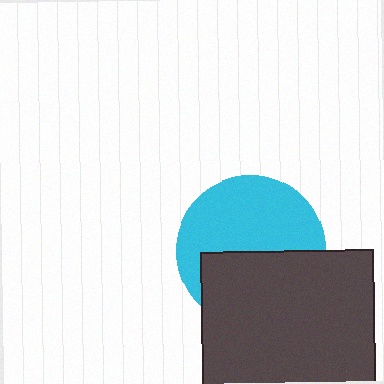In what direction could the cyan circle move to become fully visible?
The cyan circle could move up. That would shift it out from behind the dark gray square entirely.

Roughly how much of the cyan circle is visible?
About half of it is visible (roughly 55%).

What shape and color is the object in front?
The object in front is a dark gray square.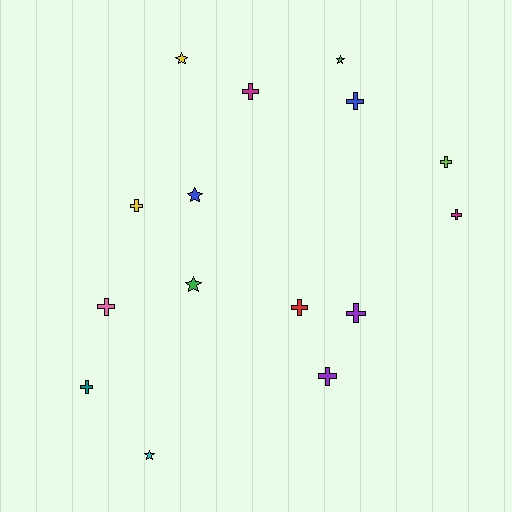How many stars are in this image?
There are 5 stars.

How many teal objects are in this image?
There is 1 teal object.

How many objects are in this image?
There are 15 objects.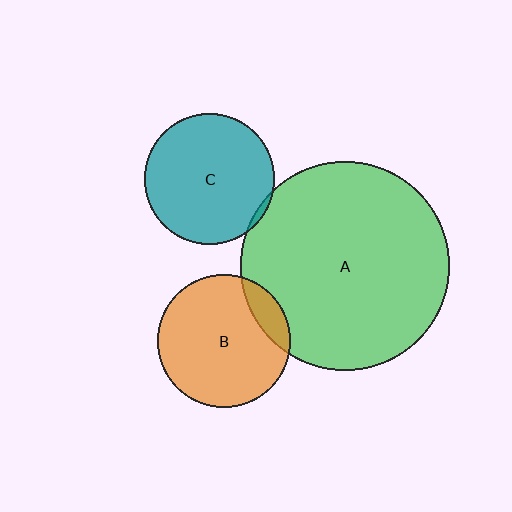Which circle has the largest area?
Circle A (green).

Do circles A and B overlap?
Yes.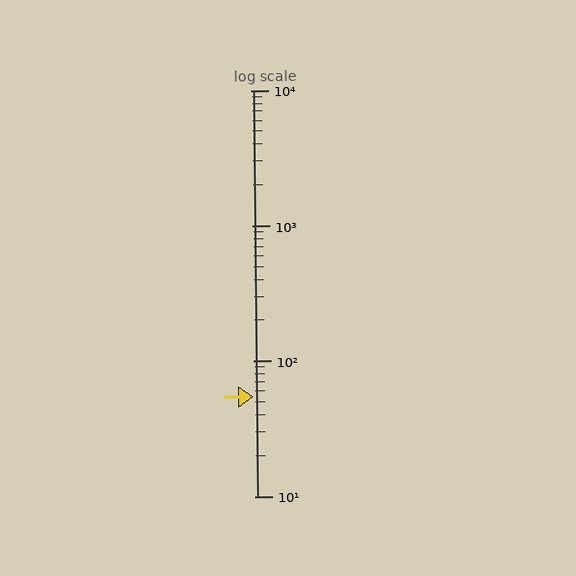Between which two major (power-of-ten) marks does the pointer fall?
The pointer is between 10 and 100.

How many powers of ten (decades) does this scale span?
The scale spans 3 decades, from 10 to 10000.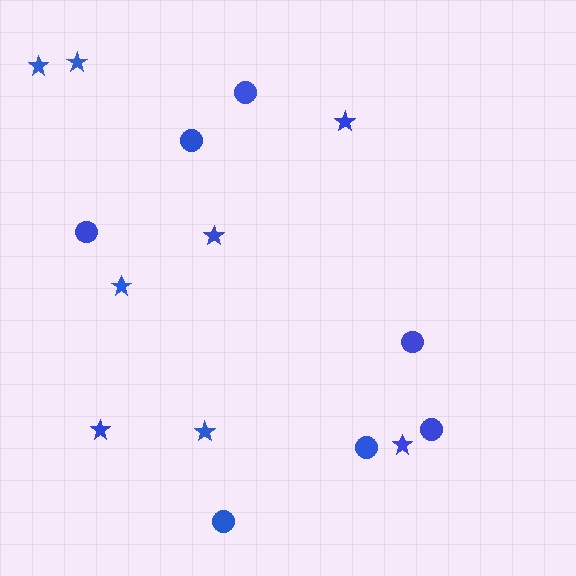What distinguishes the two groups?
There are 2 groups: one group of stars (8) and one group of circles (7).